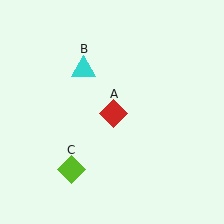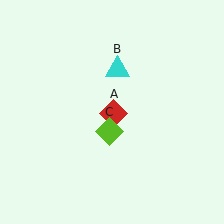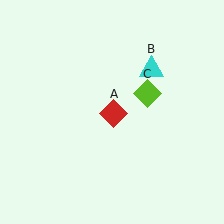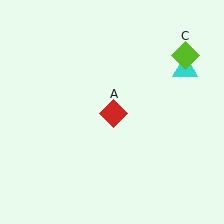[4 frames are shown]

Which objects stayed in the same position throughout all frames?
Red diamond (object A) remained stationary.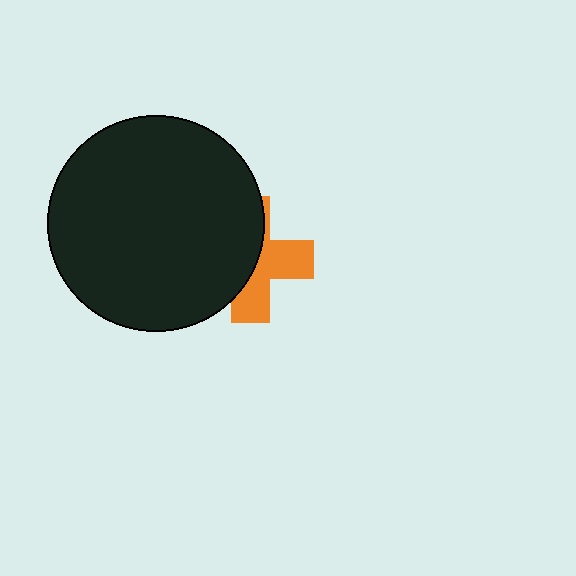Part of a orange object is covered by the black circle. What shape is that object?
It is a cross.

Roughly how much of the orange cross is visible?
About half of it is visible (roughly 47%).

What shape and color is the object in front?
The object in front is a black circle.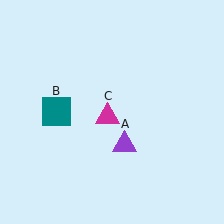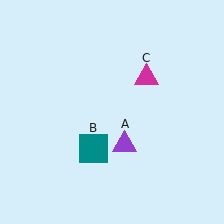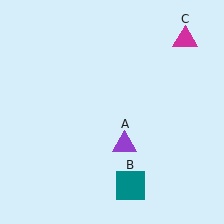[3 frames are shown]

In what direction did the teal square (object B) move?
The teal square (object B) moved down and to the right.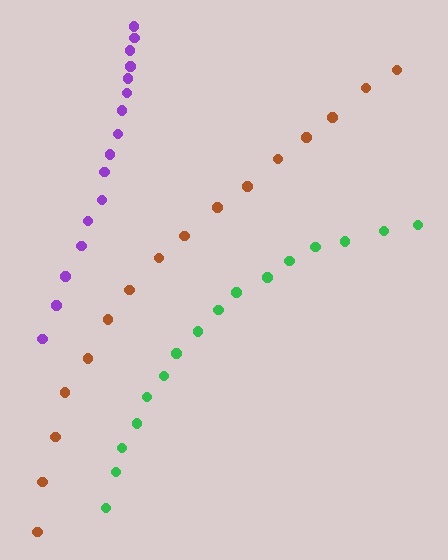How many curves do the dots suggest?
There are 3 distinct paths.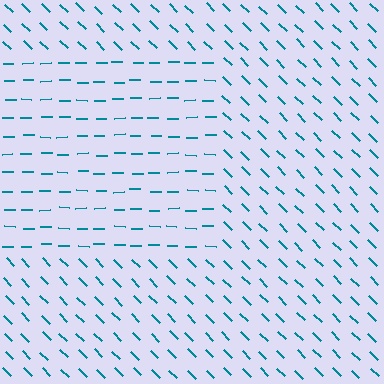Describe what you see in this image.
The image is filled with small teal line segments. A rectangle region in the image has lines oriented differently from the surrounding lines, creating a visible texture boundary.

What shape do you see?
I see a rectangle.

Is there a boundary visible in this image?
Yes, there is a texture boundary formed by a change in line orientation.